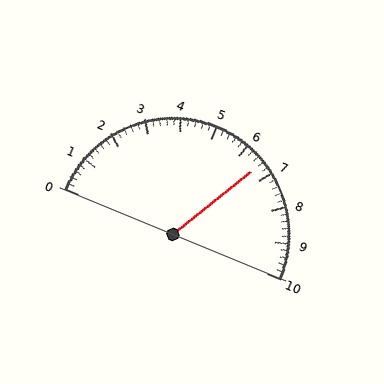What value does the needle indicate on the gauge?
The needle indicates approximately 6.6.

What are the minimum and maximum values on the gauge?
The gauge ranges from 0 to 10.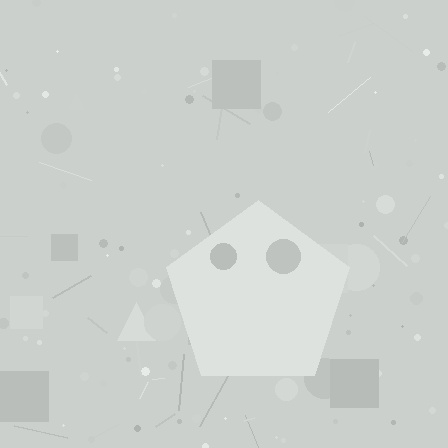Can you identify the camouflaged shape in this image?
The camouflaged shape is a pentagon.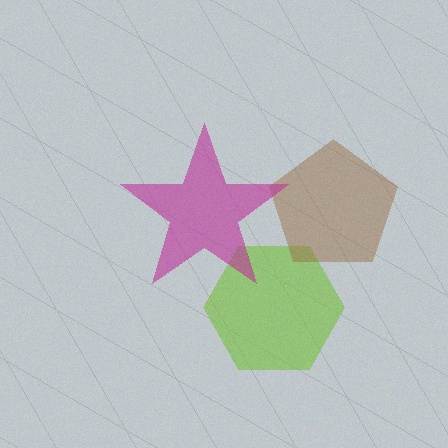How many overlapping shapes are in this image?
There are 3 overlapping shapes in the image.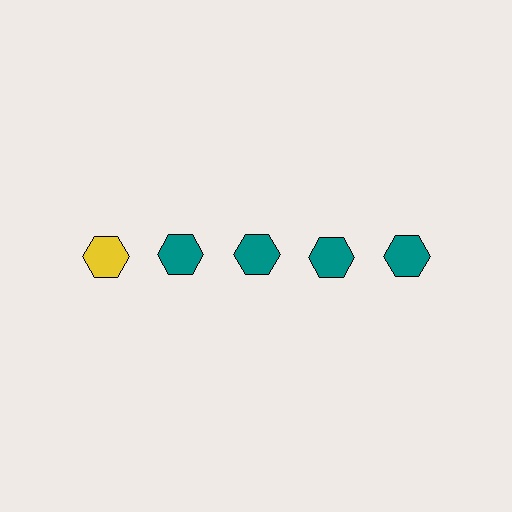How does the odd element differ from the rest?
It has a different color: yellow instead of teal.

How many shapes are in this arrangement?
There are 5 shapes arranged in a grid pattern.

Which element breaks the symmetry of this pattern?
The yellow hexagon in the top row, leftmost column breaks the symmetry. All other shapes are teal hexagons.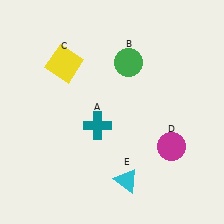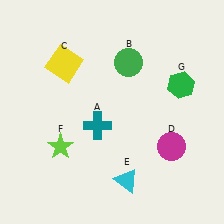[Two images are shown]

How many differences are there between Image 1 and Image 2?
There are 2 differences between the two images.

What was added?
A lime star (F), a green hexagon (G) were added in Image 2.